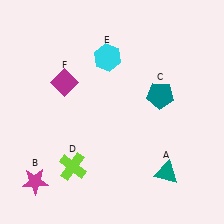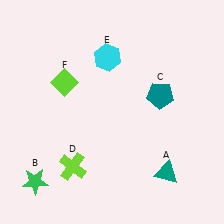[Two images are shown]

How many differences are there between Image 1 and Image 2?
There are 2 differences between the two images.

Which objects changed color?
B changed from magenta to green. F changed from magenta to lime.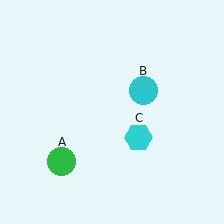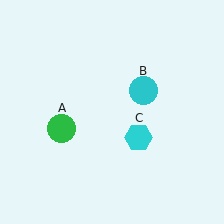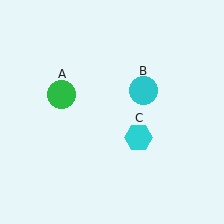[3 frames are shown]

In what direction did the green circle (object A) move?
The green circle (object A) moved up.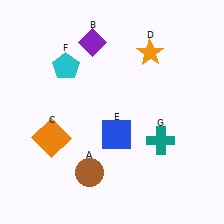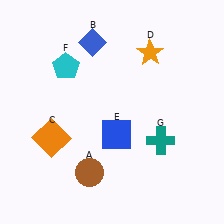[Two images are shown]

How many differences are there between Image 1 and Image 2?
There is 1 difference between the two images.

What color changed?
The diamond (B) changed from purple in Image 1 to blue in Image 2.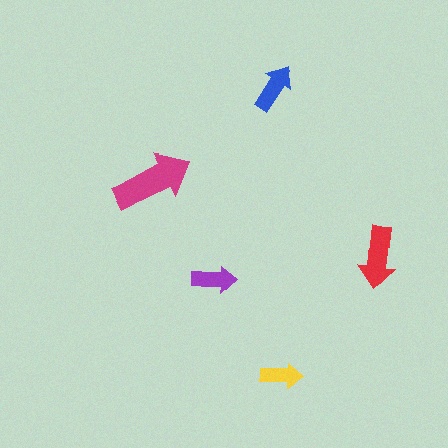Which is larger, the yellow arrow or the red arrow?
The red one.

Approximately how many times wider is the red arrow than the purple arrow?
About 1.5 times wider.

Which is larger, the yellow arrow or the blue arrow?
The blue one.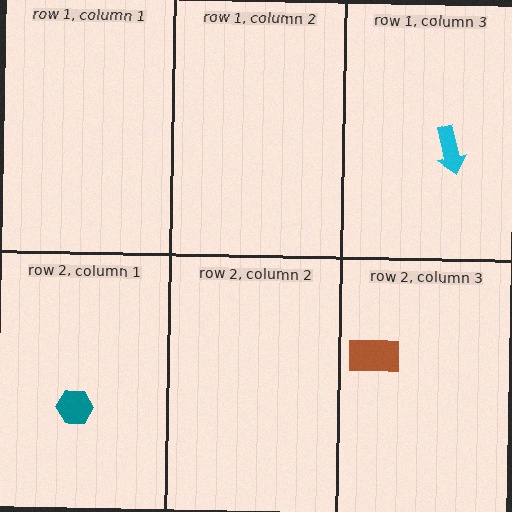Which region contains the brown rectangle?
The row 2, column 3 region.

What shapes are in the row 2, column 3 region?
The brown rectangle.